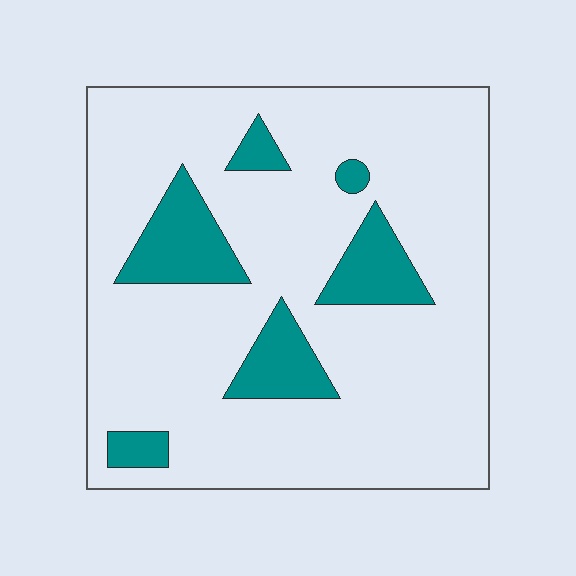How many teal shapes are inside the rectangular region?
6.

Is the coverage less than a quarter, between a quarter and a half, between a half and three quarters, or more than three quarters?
Less than a quarter.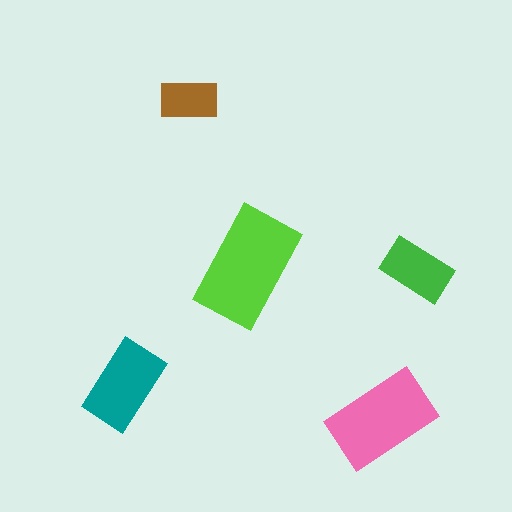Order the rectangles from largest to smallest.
the lime one, the pink one, the teal one, the green one, the brown one.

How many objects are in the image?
There are 5 objects in the image.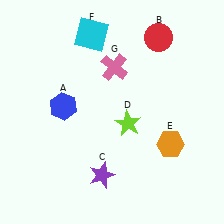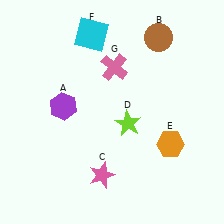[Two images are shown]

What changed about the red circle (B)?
In Image 1, B is red. In Image 2, it changed to brown.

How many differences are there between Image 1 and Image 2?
There are 3 differences between the two images.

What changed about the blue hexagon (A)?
In Image 1, A is blue. In Image 2, it changed to purple.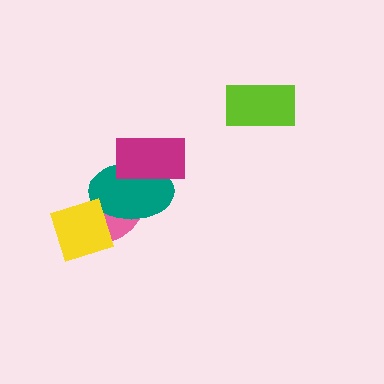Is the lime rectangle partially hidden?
No, no other shape covers it.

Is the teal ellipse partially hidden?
Yes, it is partially covered by another shape.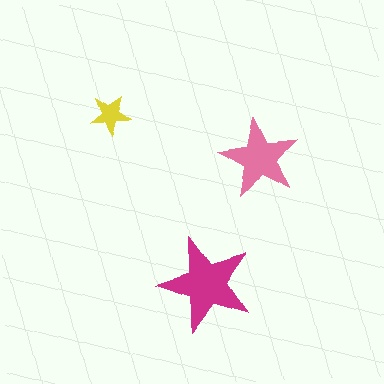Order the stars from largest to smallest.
the magenta one, the pink one, the yellow one.